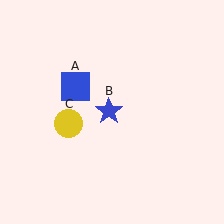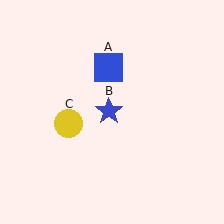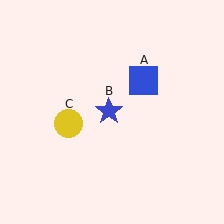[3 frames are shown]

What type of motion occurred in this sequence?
The blue square (object A) rotated clockwise around the center of the scene.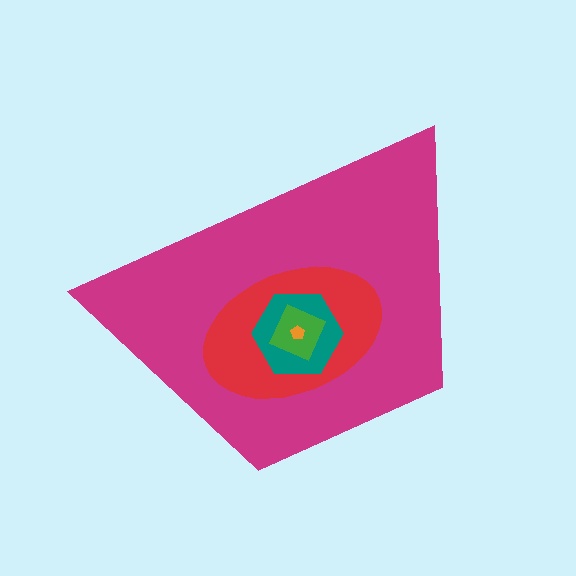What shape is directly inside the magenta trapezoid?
The red ellipse.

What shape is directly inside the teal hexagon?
The green diamond.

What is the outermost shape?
The magenta trapezoid.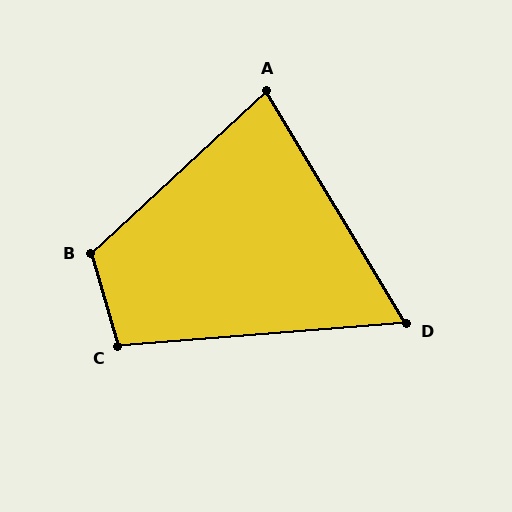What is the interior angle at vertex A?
Approximately 78 degrees (acute).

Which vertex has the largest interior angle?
B, at approximately 117 degrees.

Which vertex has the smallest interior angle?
D, at approximately 63 degrees.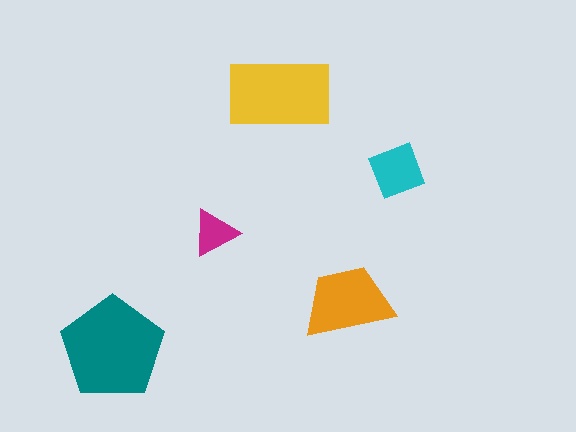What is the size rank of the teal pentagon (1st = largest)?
1st.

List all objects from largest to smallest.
The teal pentagon, the yellow rectangle, the orange trapezoid, the cyan diamond, the magenta triangle.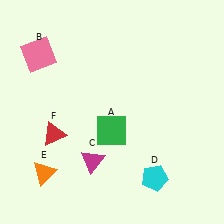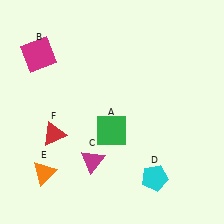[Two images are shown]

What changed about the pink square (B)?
In Image 1, B is pink. In Image 2, it changed to magenta.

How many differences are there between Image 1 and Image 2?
There is 1 difference between the two images.